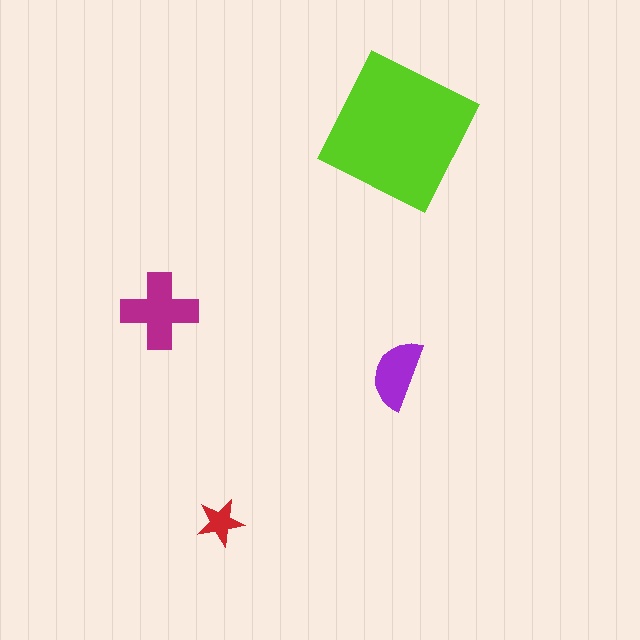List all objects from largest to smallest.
The lime square, the magenta cross, the purple semicircle, the red star.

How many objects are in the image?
There are 4 objects in the image.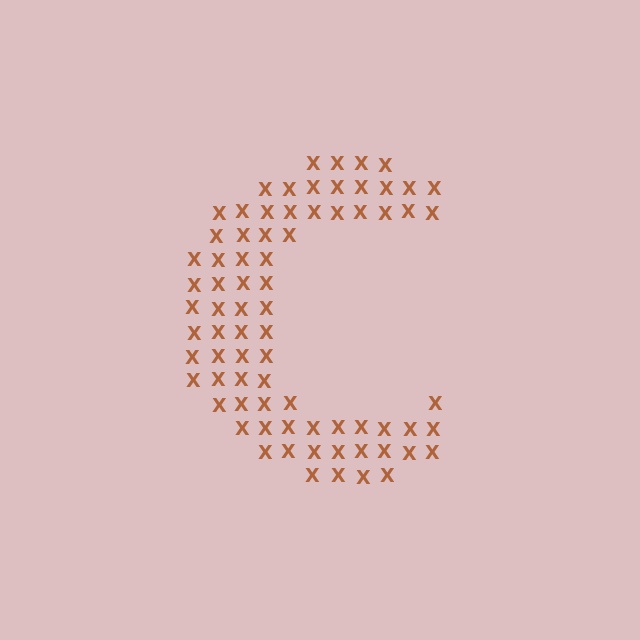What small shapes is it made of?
It is made of small letter X's.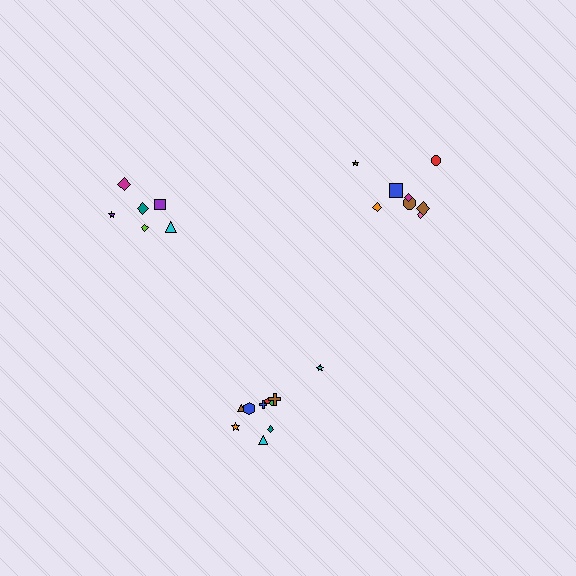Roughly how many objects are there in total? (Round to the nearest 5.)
Roughly 25 objects in total.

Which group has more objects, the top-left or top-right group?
The top-right group.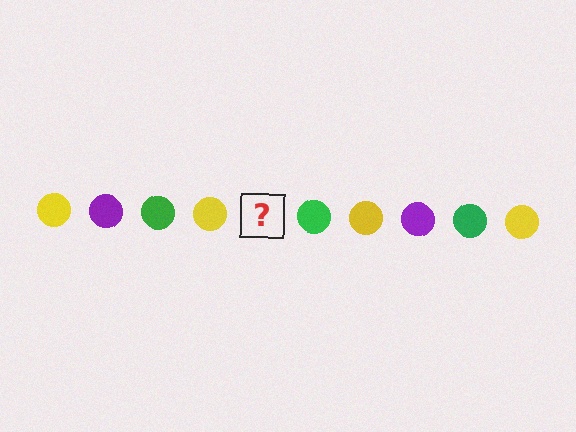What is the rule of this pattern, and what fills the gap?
The rule is that the pattern cycles through yellow, purple, green circles. The gap should be filled with a purple circle.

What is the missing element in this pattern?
The missing element is a purple circle.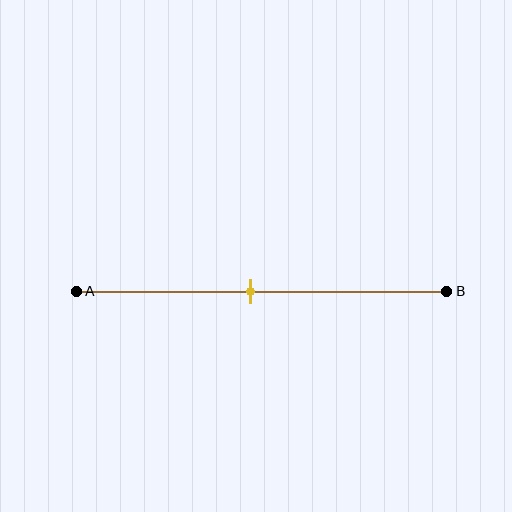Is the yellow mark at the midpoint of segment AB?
No, the mark is at about 45% from A, not at the 50% midpoint.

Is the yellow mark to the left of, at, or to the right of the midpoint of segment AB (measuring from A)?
The yellow mark is to the left of the midpoint of segment AB.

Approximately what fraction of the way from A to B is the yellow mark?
The yellow mark is approximately 45% of the way from A to B.